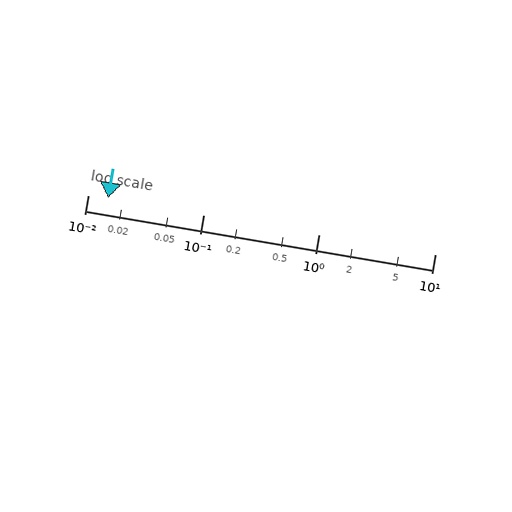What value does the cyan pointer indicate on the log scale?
The pointer indicates approximately 0.015.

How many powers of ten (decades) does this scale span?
The scale spans 3 decades, from 0.01 to 10.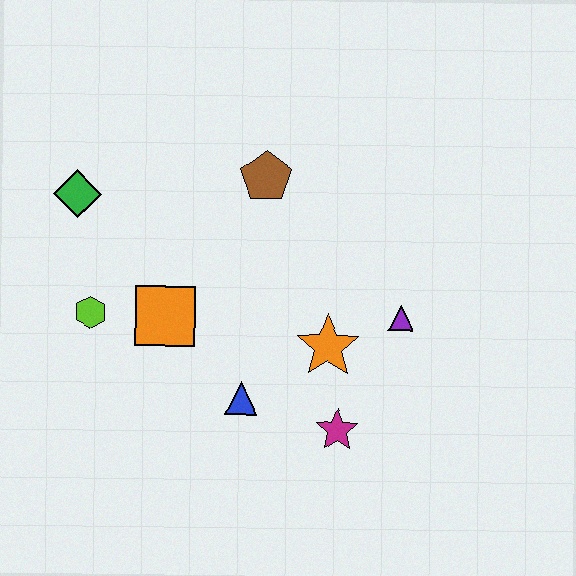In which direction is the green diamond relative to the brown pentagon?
The green diamond is to the left of the brown pentagon.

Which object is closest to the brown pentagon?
The orange square is closest to the brown pentagon.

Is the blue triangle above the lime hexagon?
No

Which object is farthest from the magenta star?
The green diamond is farthest from the magenta star.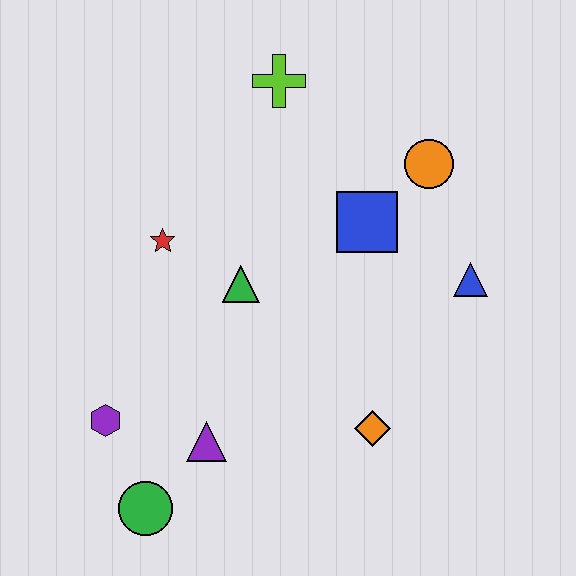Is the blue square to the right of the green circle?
Yes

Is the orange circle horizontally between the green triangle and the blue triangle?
Yes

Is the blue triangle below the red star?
Yes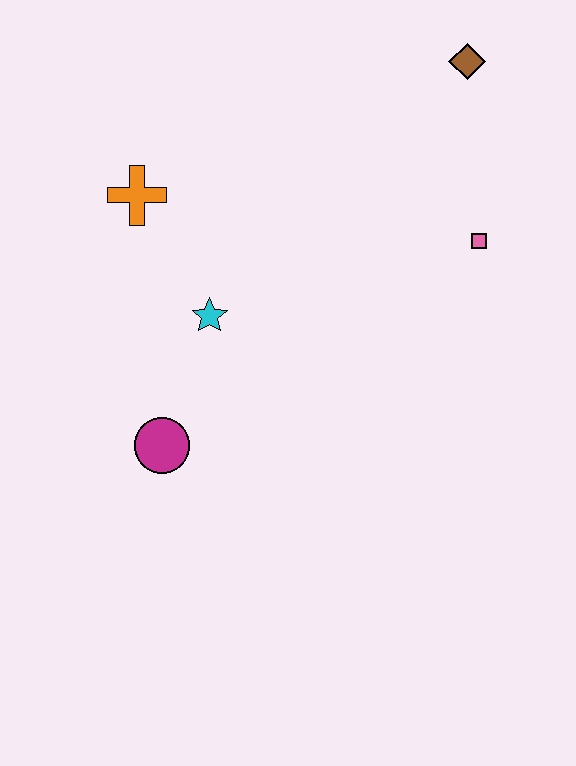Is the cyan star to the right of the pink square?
No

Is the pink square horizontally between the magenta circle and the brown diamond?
No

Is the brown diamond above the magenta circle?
Yes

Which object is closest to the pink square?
The brown diamond is closest to the pink square.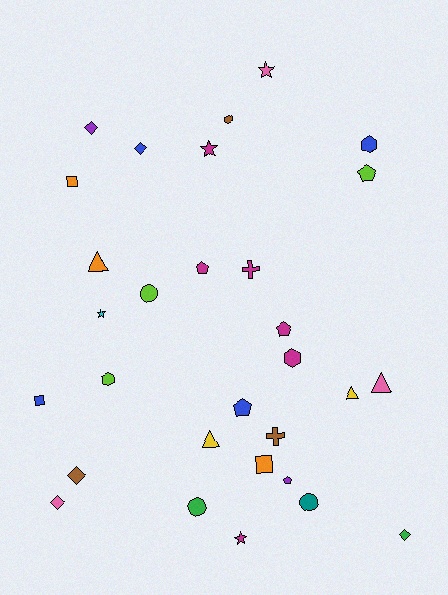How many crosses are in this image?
There are 2 crosses.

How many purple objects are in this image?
There are 2 purple objects.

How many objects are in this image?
There are 30 objects.